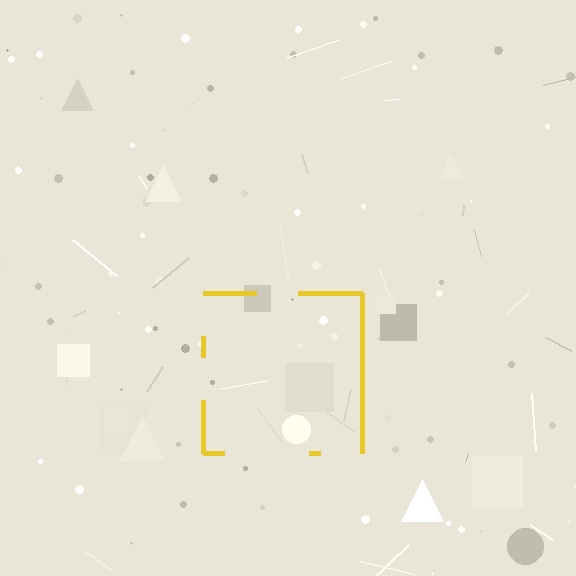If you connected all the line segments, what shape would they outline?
They would outline a square.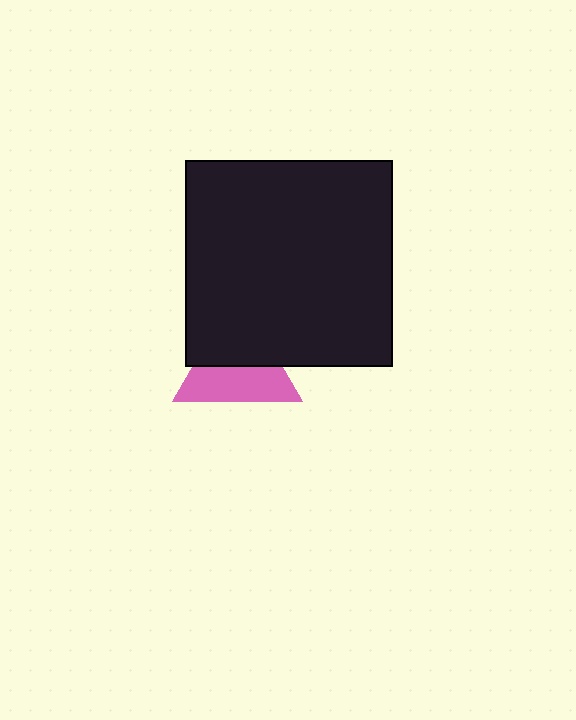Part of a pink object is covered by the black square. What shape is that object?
It is a triangle.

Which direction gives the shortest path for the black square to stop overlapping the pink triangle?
Moving up gives the shortest separation.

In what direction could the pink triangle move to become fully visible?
The pink triangle could move down. That would shift it out from behind the black square entirely.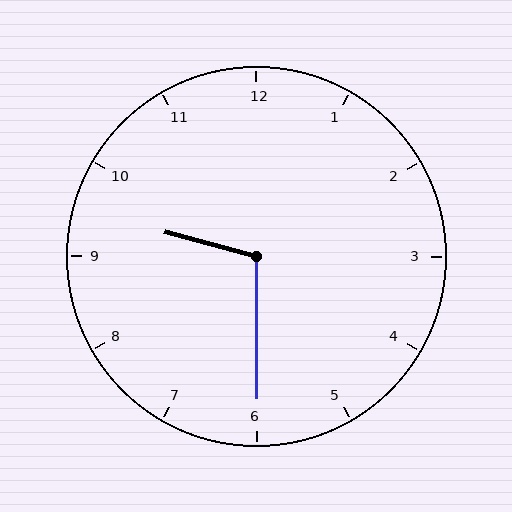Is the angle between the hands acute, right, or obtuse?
It is obtuse.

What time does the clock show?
9:30.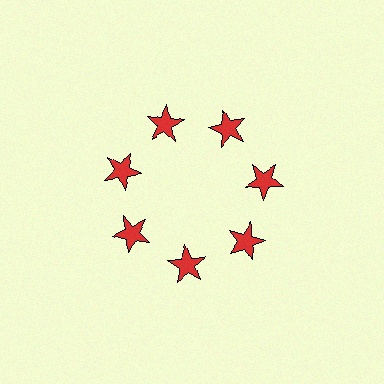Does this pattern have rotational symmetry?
Yes, this pattern has 7-fold rotational symmetry. It looks the same after rotating 51 degrees around the center.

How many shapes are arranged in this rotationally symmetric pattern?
There are 7 shapes, arranged in 7 groups of 1.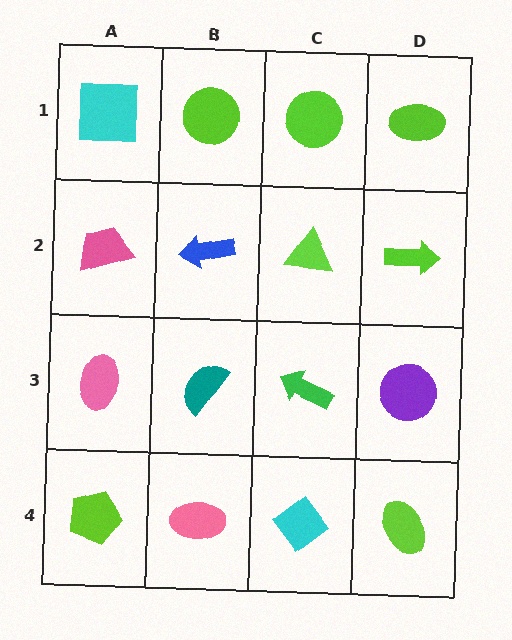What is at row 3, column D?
A purple circle.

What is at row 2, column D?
A lime arrow.